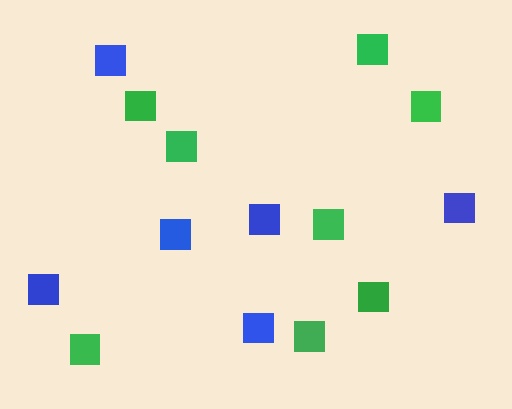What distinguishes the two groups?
There are 2 groups: one group of green squares (8) and one group of blue squares (6).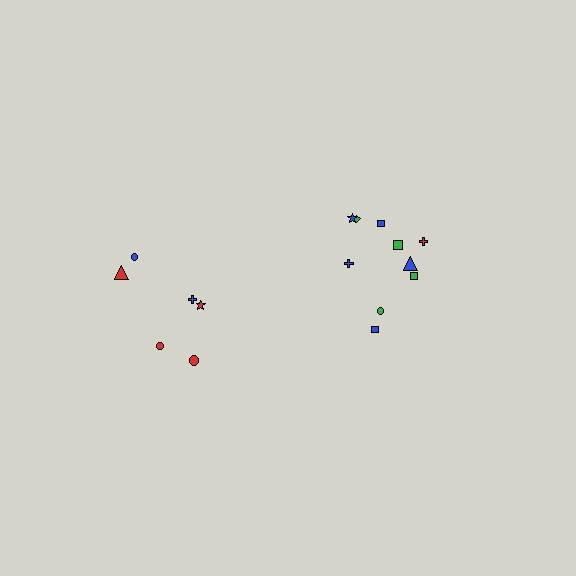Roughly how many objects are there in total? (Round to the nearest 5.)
Roughly 15 objects in total.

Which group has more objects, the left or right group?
The right group.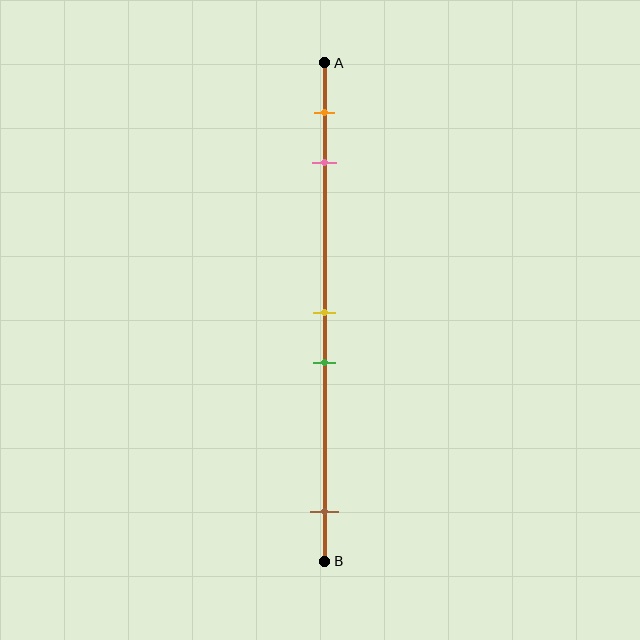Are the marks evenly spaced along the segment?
No, the marks are not evenly spaced.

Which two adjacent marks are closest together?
The yellow and green marks are the closest adjacent pair.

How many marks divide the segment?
There are 5 marks dividing the segment.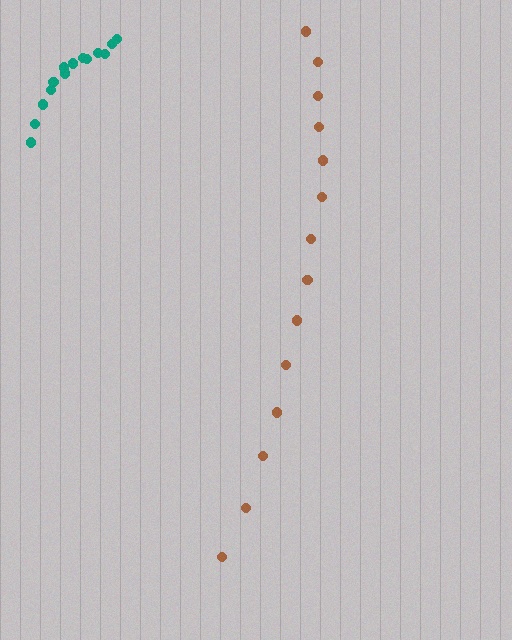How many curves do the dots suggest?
There are 2 distinct paths.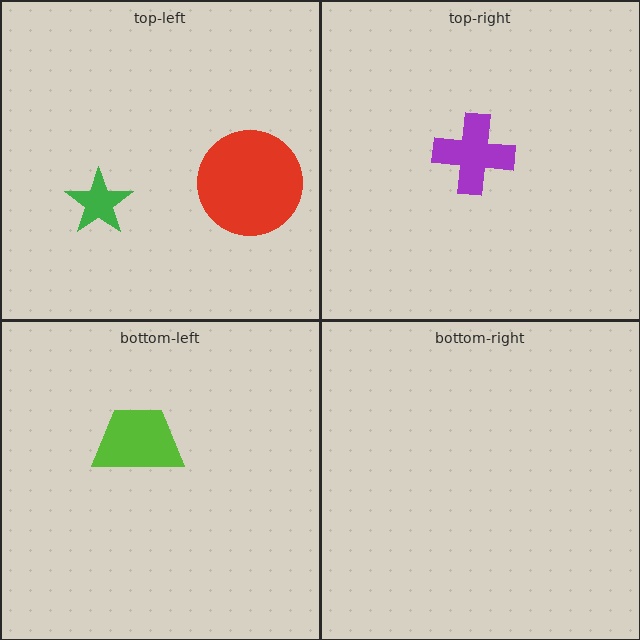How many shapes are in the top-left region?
2.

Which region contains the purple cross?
The top-right region.